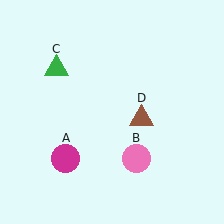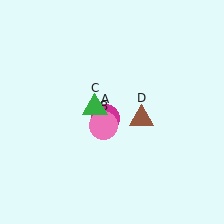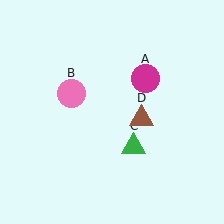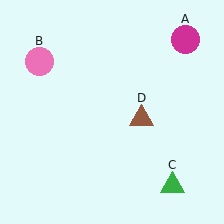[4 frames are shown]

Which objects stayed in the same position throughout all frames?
Brown triangle (object D) remained stationary.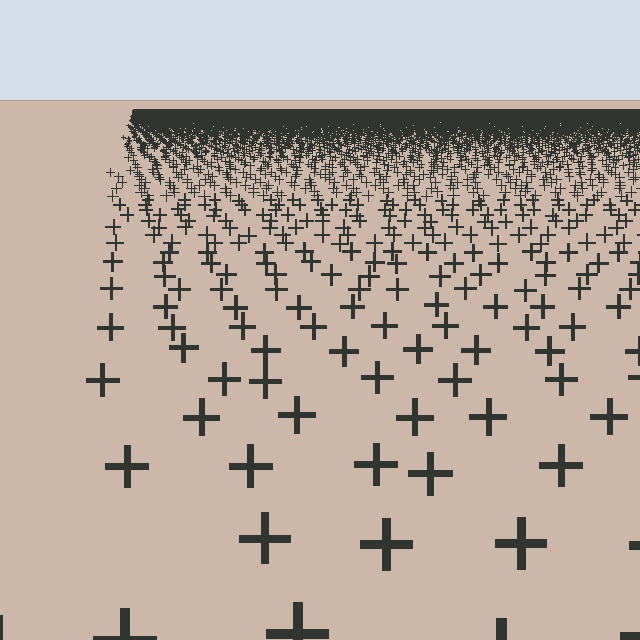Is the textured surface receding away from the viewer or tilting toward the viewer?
The surface is receding away from the viewer. Texture elements get smaller and denser toward the top.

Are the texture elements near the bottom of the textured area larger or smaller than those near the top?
Larger. Near the bottom, elements are closer to the viewer and appear at a bigger on-screen size.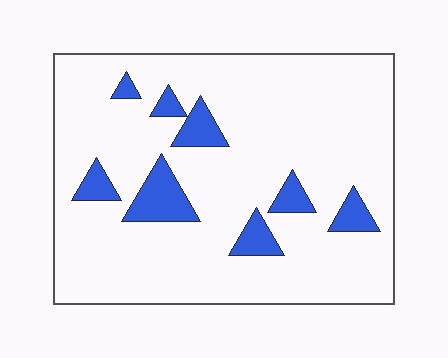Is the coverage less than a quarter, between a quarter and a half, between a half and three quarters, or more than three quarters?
Less than a quarter.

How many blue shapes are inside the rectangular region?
8.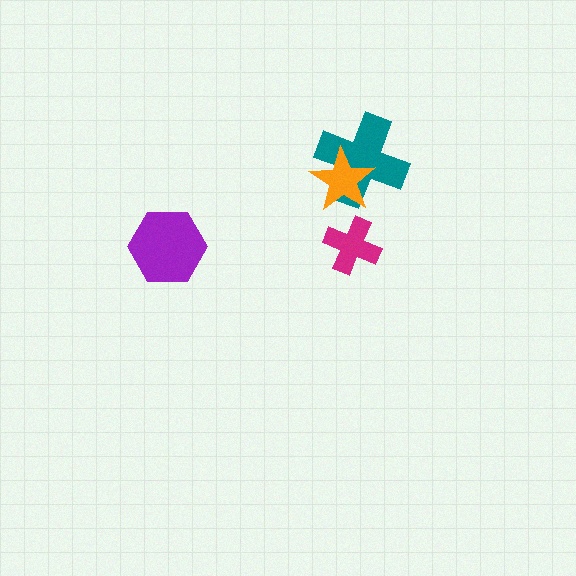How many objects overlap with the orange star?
1 object overlaps with the orange star.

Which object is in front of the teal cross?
The orange star is in front of the teal cross.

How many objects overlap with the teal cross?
1 object overlaps with the teal cross.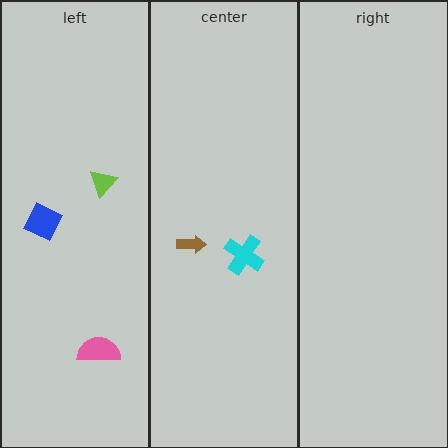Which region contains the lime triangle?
The left region.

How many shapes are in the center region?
2.